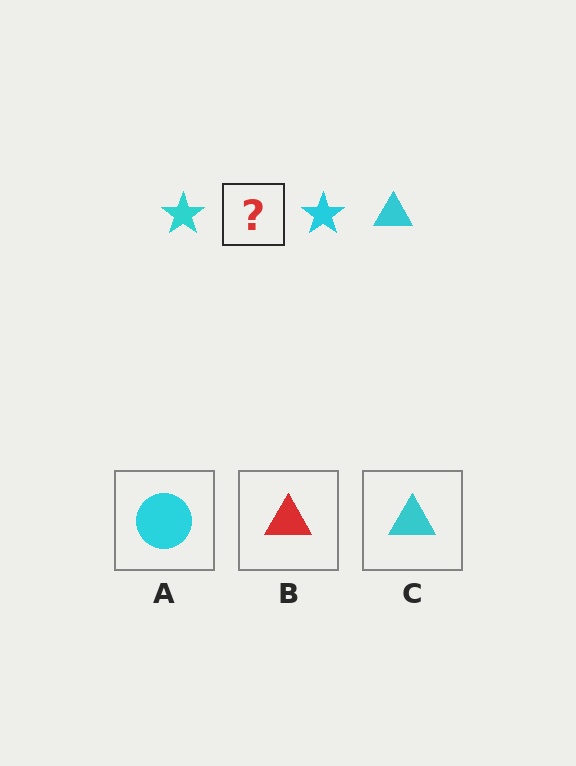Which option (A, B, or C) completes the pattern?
C.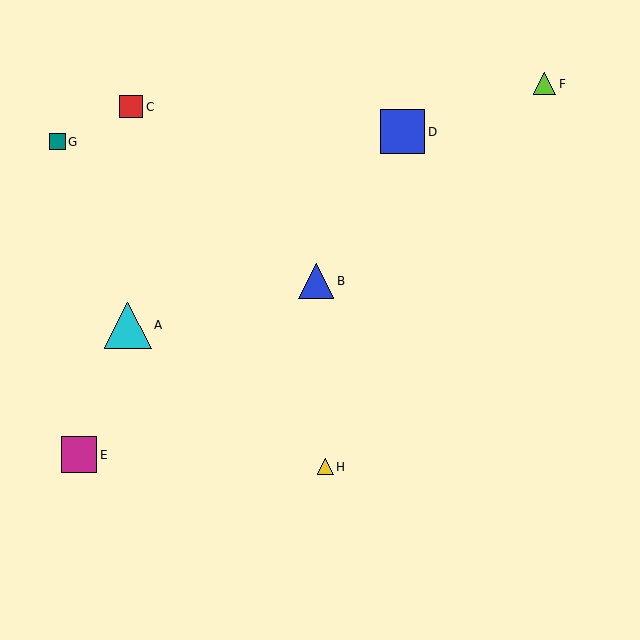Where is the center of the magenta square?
The center of the magenta square is at (79, 455).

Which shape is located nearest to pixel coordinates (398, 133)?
The blue square (labeled D) at (403, 132) is nearest to that location.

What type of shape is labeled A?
Shape A is a cyan triangle.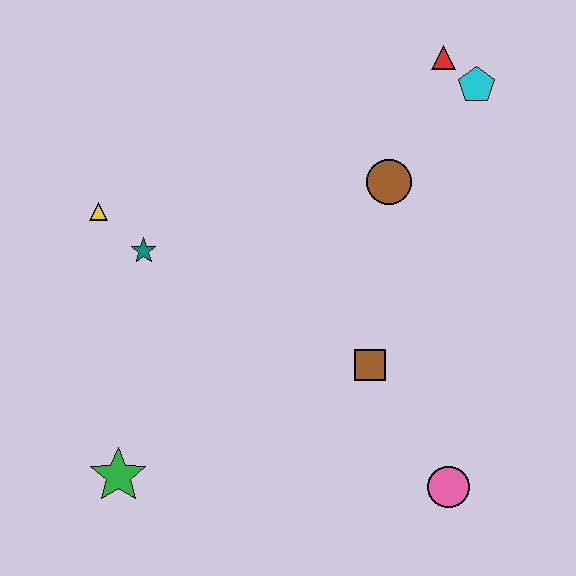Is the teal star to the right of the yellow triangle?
Yes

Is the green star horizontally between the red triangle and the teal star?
No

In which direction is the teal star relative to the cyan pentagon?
The teal star is to the left of the cyan pentagon.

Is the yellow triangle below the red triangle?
Yes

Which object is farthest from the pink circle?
The yellow triangle is farthest from the pink circle.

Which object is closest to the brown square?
The pink circle is closest to the brown square.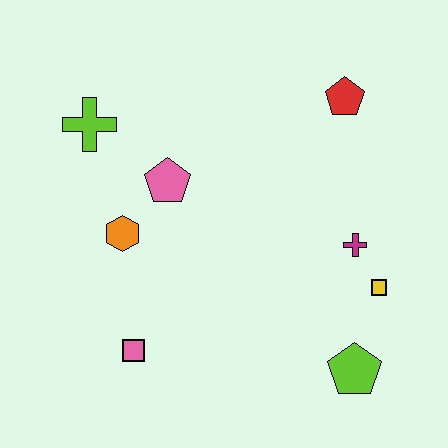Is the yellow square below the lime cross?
Yes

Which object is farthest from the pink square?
The red pentagon is farthest from the pink square.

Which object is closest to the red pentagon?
The magenta cross is closest to the red pentagon.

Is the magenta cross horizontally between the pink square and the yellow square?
Yes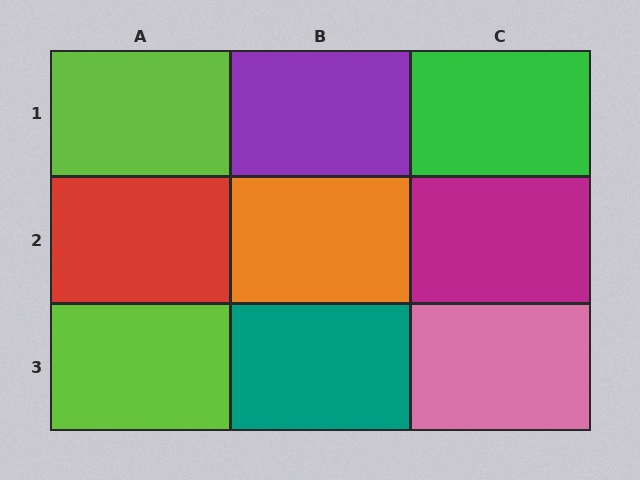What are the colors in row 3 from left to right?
Lime, teal, pink.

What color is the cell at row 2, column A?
Red.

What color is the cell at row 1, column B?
Purple.